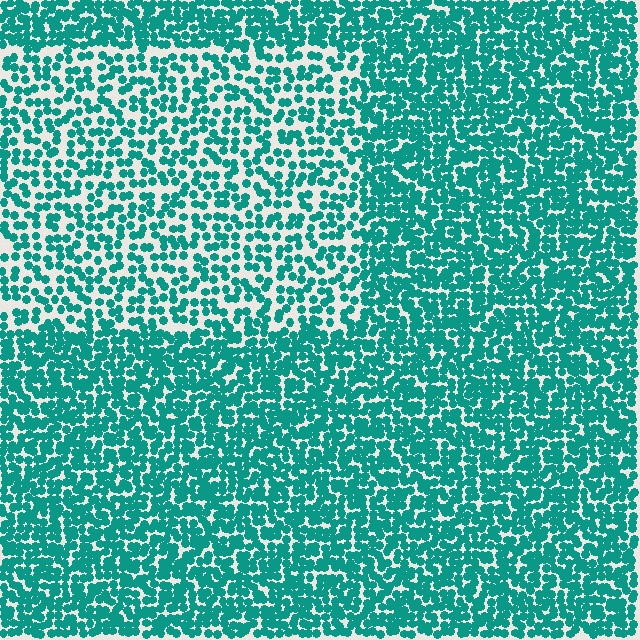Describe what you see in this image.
The image contains small teal elements arranged at two different densities. A rectangle-shaped region is visible where the elements are less densely packed than the surrounding area.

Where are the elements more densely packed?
The elements are more densely packed outside the rectangle boundary.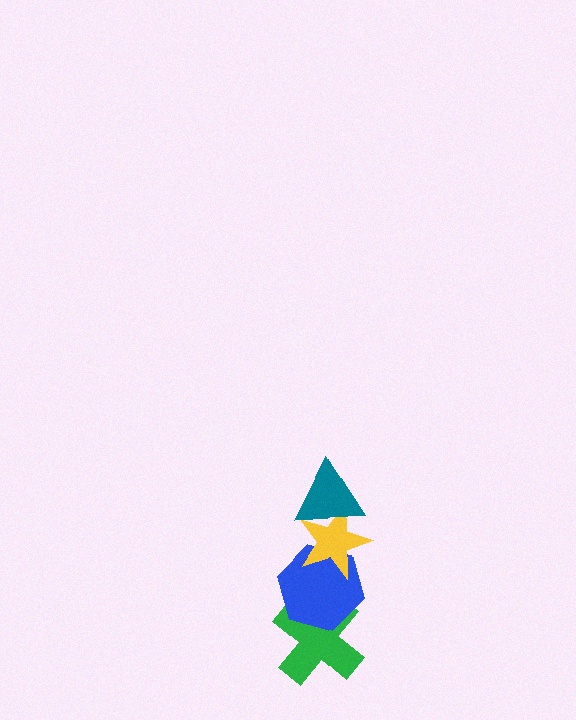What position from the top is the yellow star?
The yellow star is 2nd from the top.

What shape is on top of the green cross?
The blue hexagon is on top of the green cross.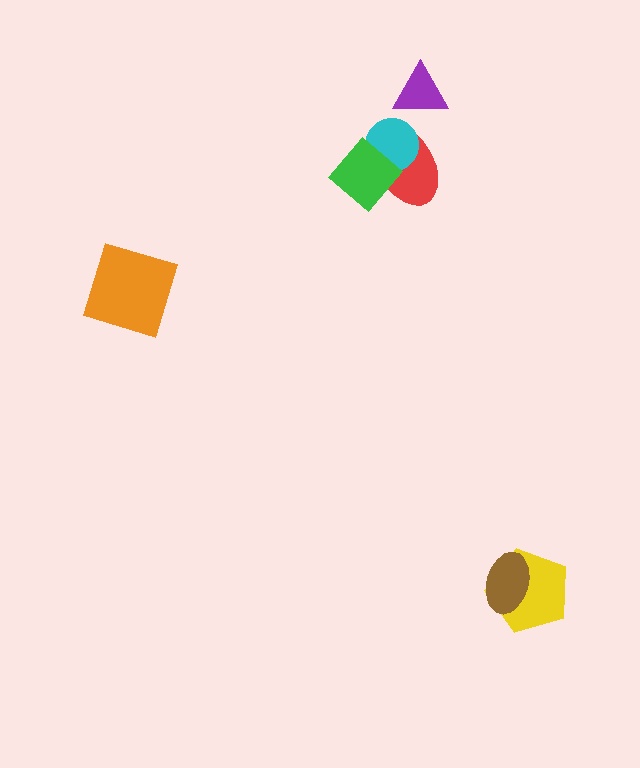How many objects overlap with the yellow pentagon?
1 object overlaps with the yellow pentagon.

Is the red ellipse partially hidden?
Yes, it is partially covered by another shape.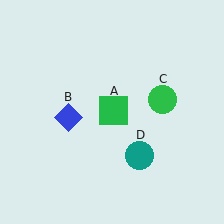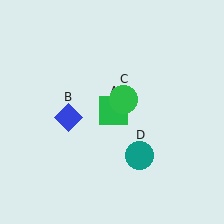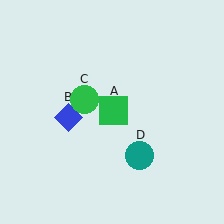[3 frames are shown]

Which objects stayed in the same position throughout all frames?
Green square (object A) and blue diamond (object B) and teal circle (object D) remained stationary.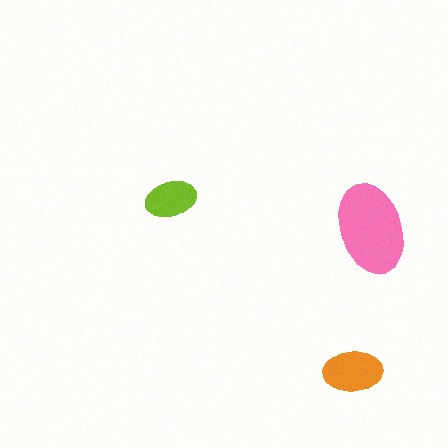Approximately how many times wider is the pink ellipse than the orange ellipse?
About 1.5 times wider.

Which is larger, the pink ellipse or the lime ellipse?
The pink one.